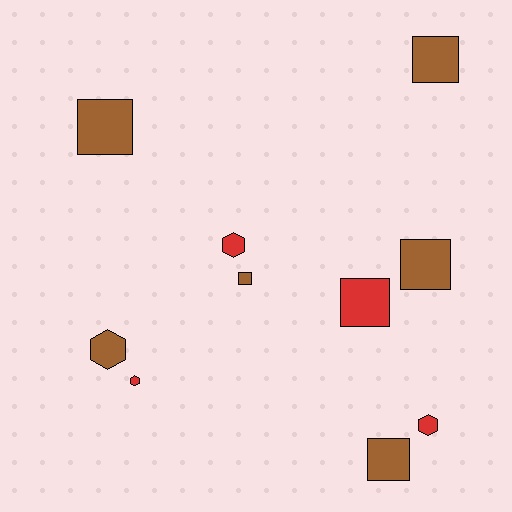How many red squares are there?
There is 1 red square.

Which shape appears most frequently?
Square, with 6 objects.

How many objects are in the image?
There are 10 objects.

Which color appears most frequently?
Brown, with 6 objects.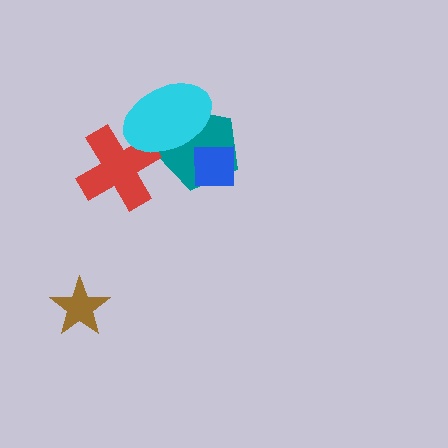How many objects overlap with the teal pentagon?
2 objects overlap with the teal pentagon.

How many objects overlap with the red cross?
1 object overlaps with the red cross.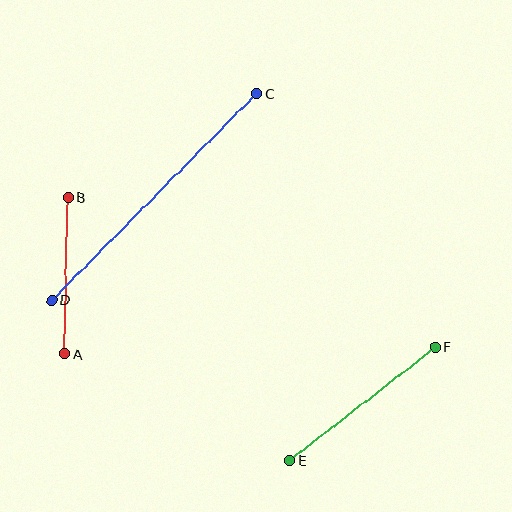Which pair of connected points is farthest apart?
Points C and D are farthest apart.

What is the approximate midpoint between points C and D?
The midpoint is at approximately (154, 197) pixels.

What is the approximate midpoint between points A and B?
The midpoint is at approximately (66, 276) pixels.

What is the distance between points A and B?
The distance is approximately 157 pixels.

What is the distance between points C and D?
The distance is approximately 291 pixels.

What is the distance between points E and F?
The distance is approximately 185 pixels.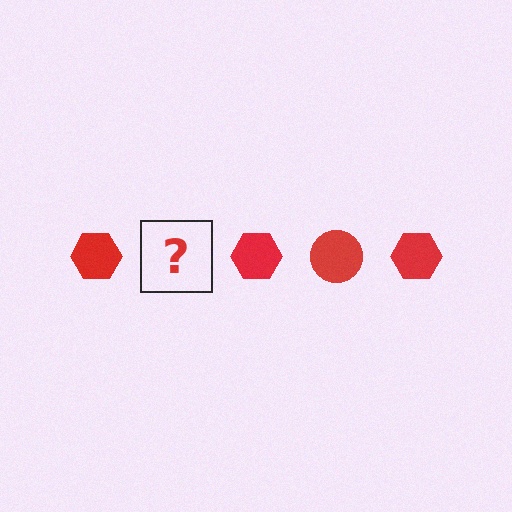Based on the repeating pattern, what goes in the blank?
The blank should be a red circle.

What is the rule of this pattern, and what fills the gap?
The rule is that the pattern cycles through hexagon, circle shapes in red. The gap should be filled with a red circle.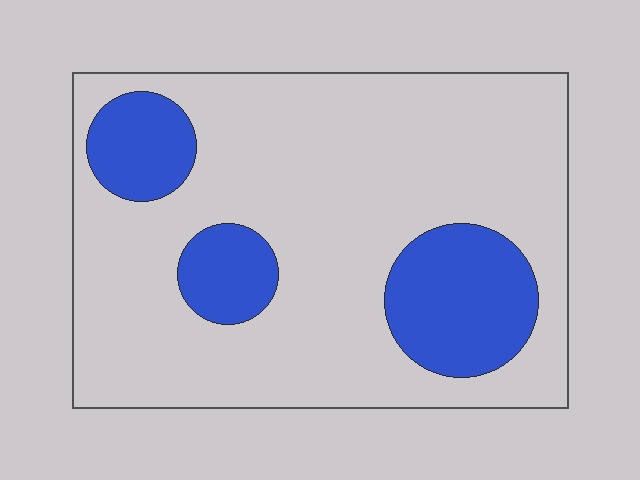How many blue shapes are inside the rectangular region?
3.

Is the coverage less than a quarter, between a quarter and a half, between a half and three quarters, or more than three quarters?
Less than a quarter.